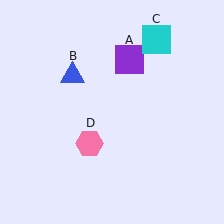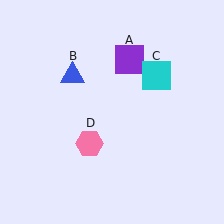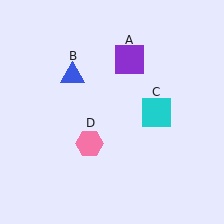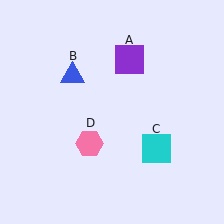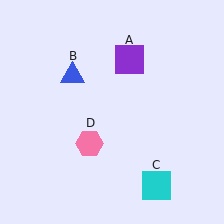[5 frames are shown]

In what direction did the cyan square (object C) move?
The cyan square (object C) moved down.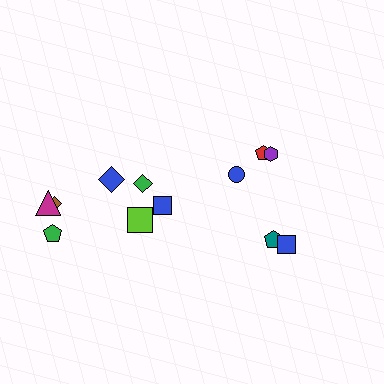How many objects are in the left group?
There are 7 objects.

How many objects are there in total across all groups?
There are 12 objects.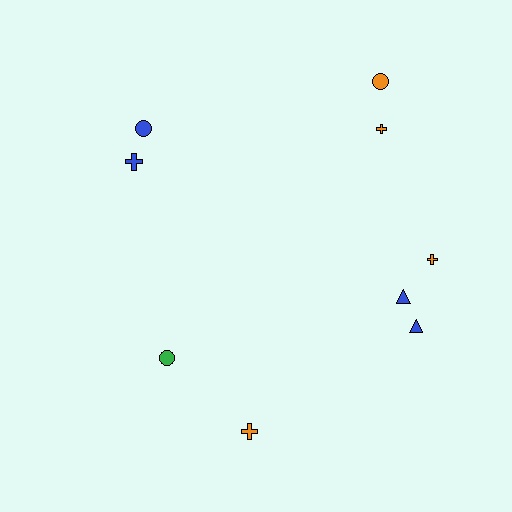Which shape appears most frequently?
Cross, with 4 objects.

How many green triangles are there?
There are no green triangles.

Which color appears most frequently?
Blue, with 4 objects.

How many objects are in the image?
There are 9 objects.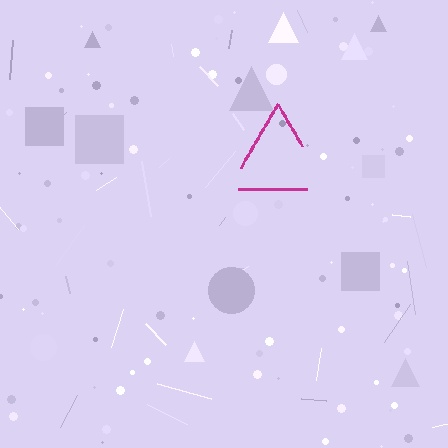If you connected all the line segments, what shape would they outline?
They would outline a triangle.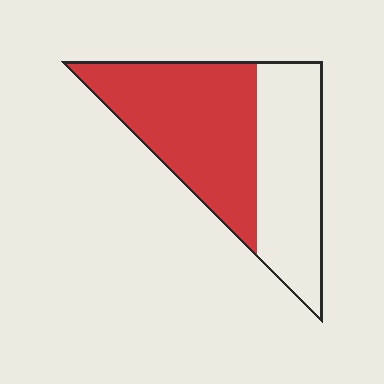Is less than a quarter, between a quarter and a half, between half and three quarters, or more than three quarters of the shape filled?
Between half and three quarters.